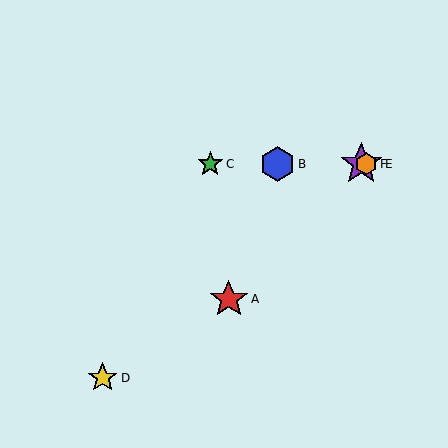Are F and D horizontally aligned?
No, F is at y≈164 and D is at y≈378.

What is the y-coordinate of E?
Object E is at y≈164.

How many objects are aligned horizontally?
4 objects (B, C, E, F) are aligned horizontally.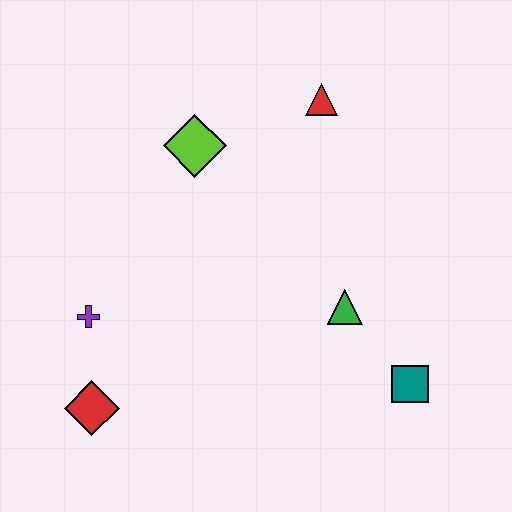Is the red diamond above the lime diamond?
No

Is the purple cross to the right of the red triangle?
No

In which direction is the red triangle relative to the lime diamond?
The red triangle is to the right of the lime diamond.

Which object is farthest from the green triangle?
The red diamond is farthest from the green triangle.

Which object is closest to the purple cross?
The red diamond is closest to the purple cross.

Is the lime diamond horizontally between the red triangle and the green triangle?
No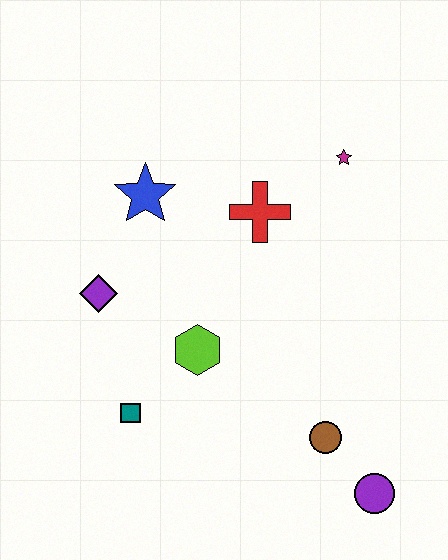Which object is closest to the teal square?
The lime hexagon is closest to the teal square.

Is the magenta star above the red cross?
Yes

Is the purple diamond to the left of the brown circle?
Yes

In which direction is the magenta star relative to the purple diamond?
The magenta star is to the right of the purple diamond.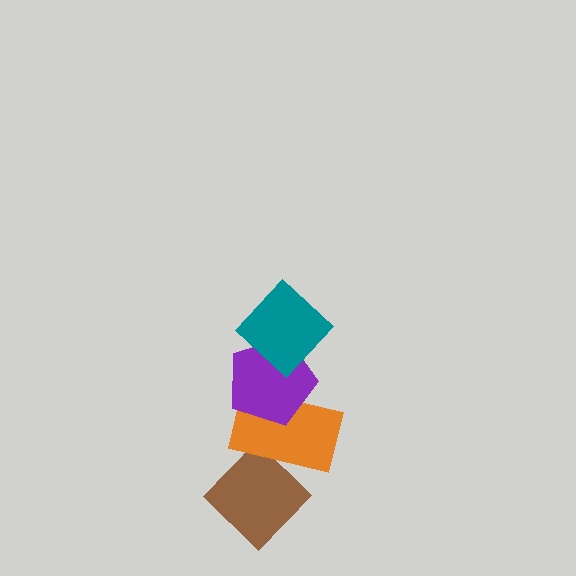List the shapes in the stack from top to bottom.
From top to bottom: the teal diamond, the purple pentagon, the orange rectangle, the brown diamond.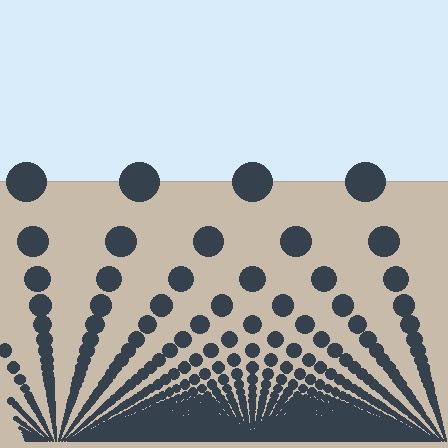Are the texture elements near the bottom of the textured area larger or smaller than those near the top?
Smaller. The gradient is inverted — elements near the bottom are smaller and denser.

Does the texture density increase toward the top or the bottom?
Density increases toward the bottom.